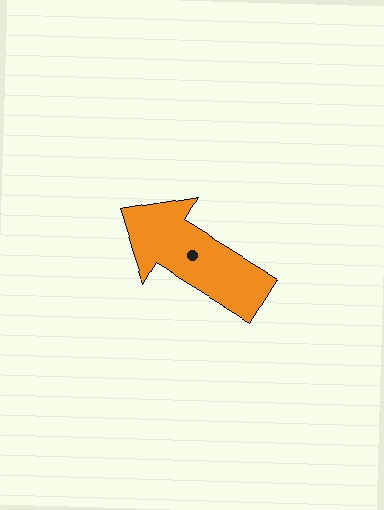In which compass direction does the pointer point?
Northwest.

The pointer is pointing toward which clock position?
Roughly 10 o'clock.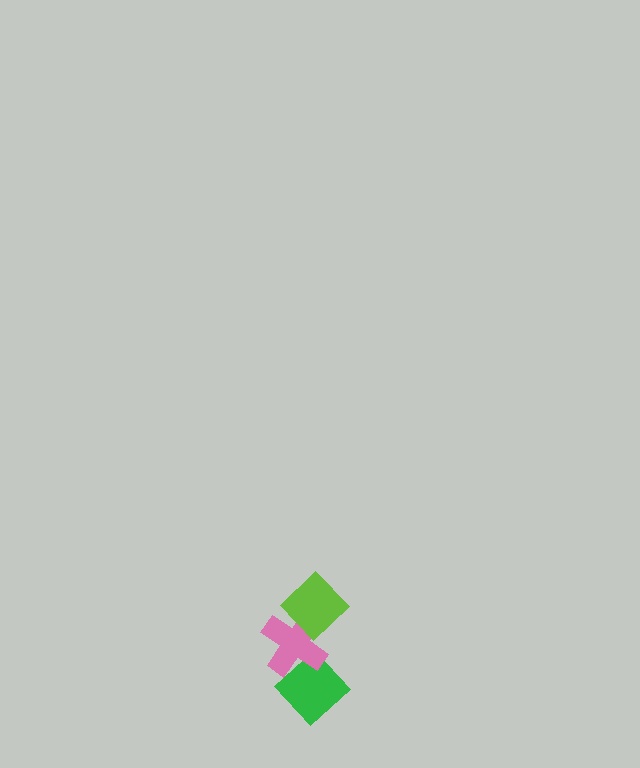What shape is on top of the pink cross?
The lime diamond is on top of the pink cross.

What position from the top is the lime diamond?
The lime diamond is 1st from the top.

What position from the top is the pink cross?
The pink cross is 2nd from the top.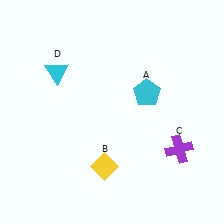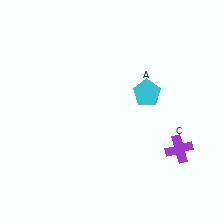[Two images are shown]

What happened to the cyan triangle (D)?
The cyan triangle (D) was removed in Image 2. It was in the top-left area of Image 1.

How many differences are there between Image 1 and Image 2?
There are 2 differences between the two images.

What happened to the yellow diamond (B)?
The yellow diamond (B) was removed in Image 2. It was in the bottom-left area of Image 1.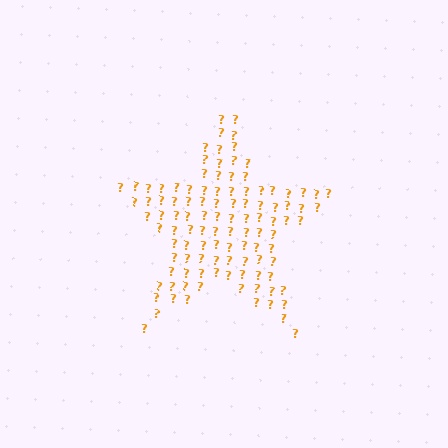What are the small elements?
The small elements are question marks.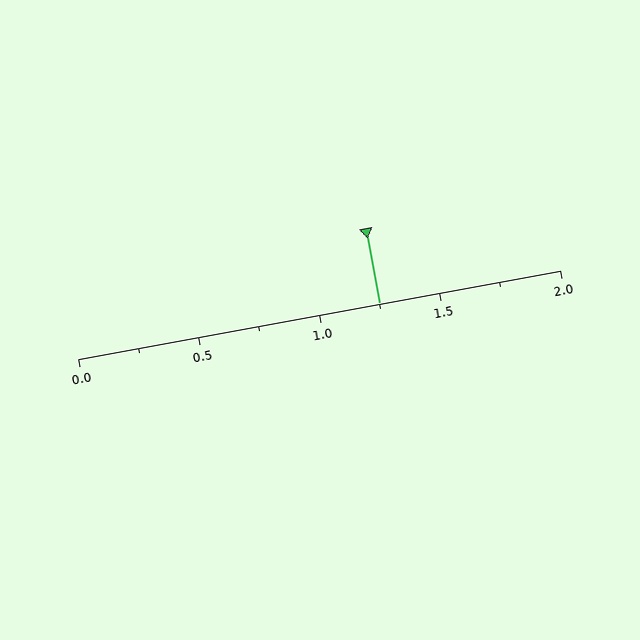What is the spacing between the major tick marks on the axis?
The major ticks are spaced 0.5 apart.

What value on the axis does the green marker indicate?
The marker indicates approximately 1.25.